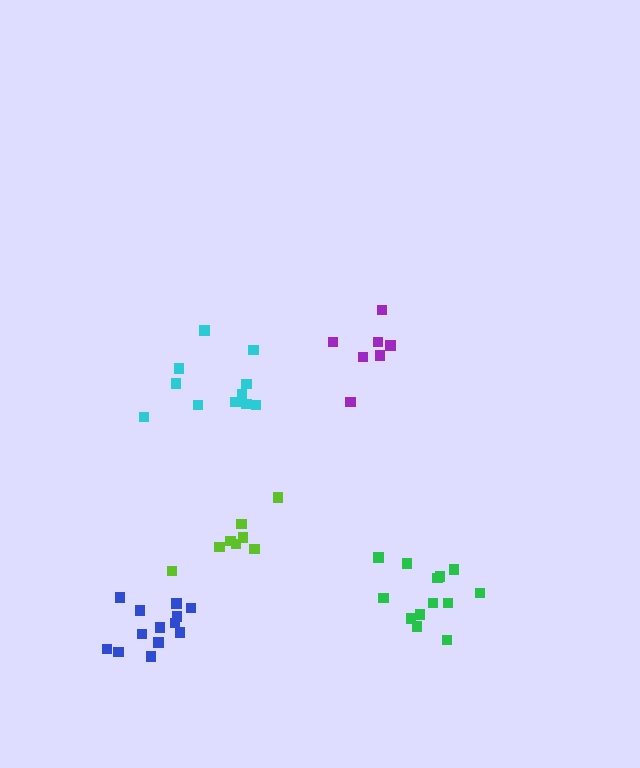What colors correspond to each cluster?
The clusters are colored: purple, lime, green, blue, cyan.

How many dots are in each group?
Group 1: 7 dots, Group 2: 8 dots, Group 3: 13 dots, Group 4: 13 dots, Group 5: 11 dots (52 total).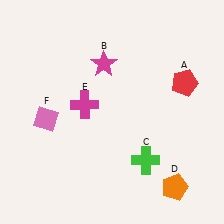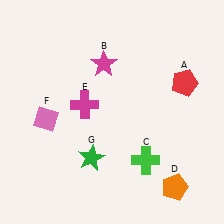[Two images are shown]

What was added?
A green star (G) was added in Image 2.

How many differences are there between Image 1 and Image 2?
There is 1 difference between the two images.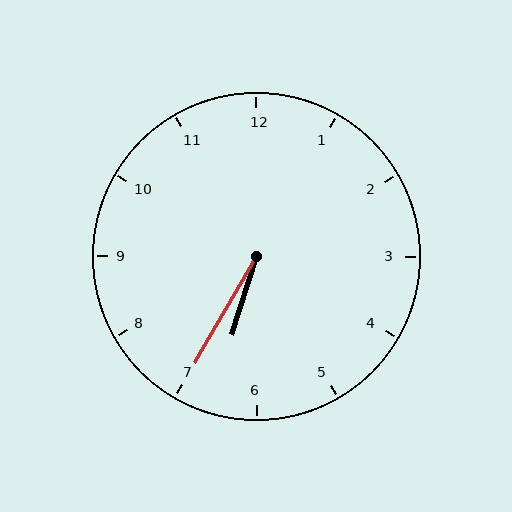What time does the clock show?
6:35.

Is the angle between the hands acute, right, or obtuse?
It is acute.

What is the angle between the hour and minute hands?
Approximately 12 degrees.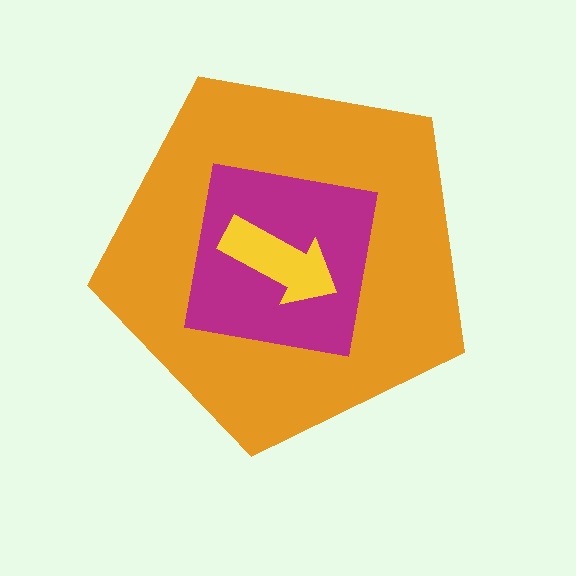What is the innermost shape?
The yellow arrow.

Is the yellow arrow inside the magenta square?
Yes.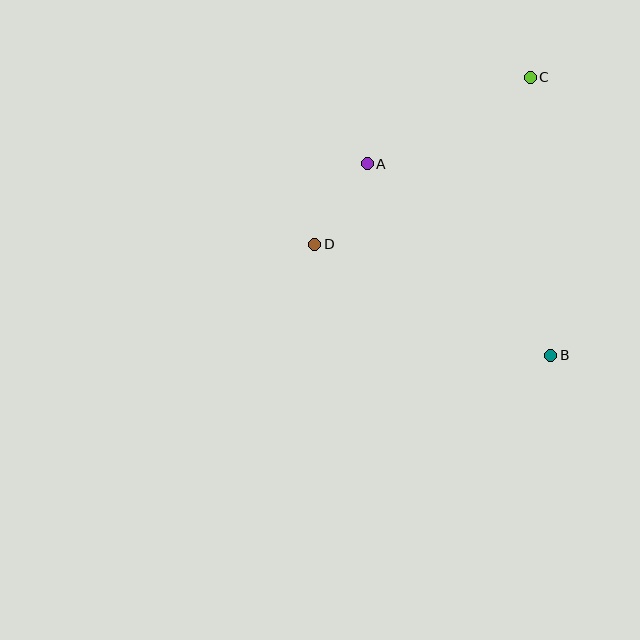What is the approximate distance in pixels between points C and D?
The distance between C and D is approximately 273 pixels.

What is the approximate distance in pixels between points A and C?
The distance between A and C is approximately 184 pixels.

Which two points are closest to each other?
Points A and D are closest to each other.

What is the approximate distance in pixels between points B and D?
The distance between B and D is approximately 261 pixels.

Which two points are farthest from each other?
Points B and C are farthest from each other.